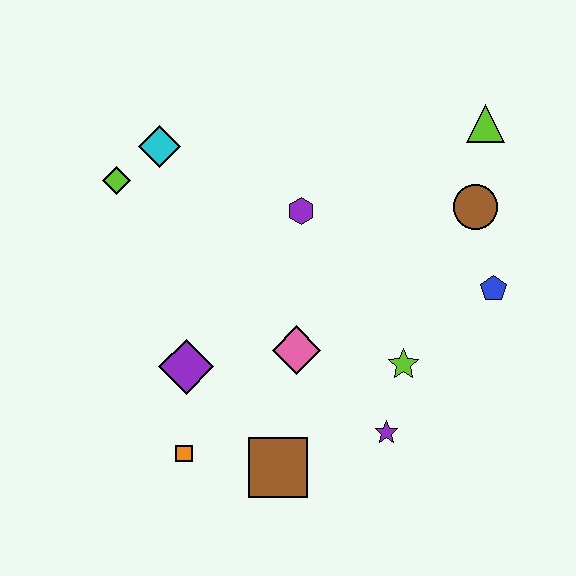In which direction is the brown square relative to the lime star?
The brown square is to the left of the lime star.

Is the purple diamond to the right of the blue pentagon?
No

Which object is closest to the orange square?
The purple diamond is closest to the orange square.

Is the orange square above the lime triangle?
No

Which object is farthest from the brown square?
The lime triangle is farthest from the brown square.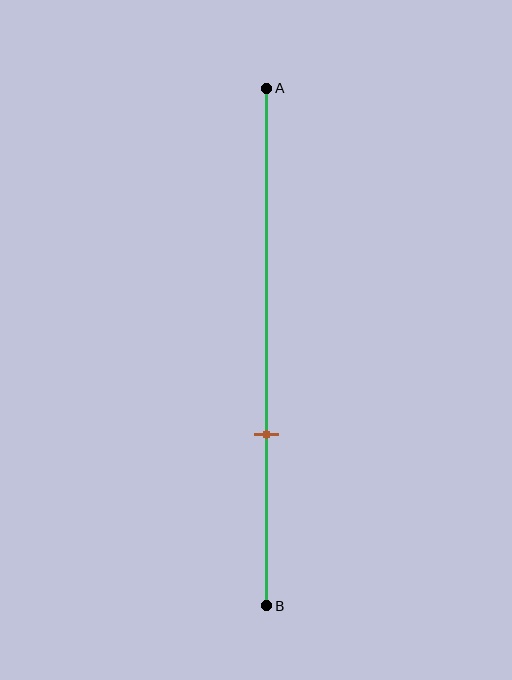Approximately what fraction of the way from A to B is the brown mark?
The brown mark is approximately 65% of the way from A to B.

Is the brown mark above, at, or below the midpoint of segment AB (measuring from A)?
The brown mark is below the midpoint of segment AB.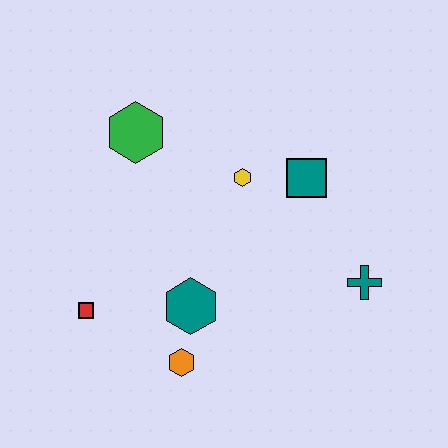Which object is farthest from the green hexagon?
The teal cross is farthest from the green hexagon.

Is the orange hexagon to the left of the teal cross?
Yes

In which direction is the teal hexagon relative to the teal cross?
The teal hexagon is to the left of the teal cross.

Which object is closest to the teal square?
The yellow hexagon is closest to the teal square.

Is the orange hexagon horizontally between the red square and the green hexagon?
No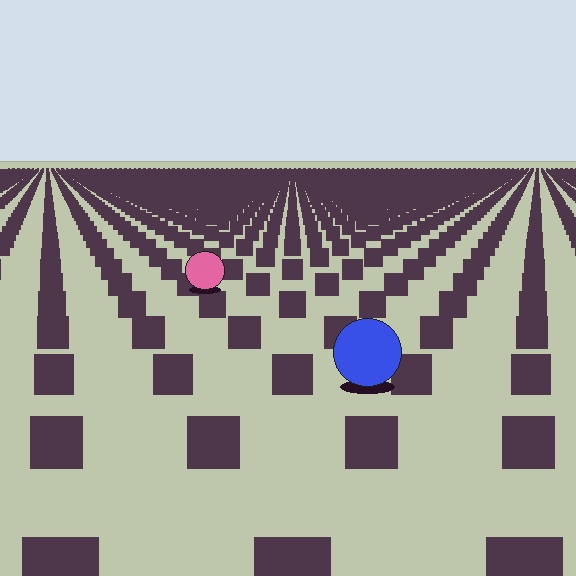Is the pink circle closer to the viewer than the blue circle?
No. The blue circle is closer — you can tell from the texture gradient: the ground texture is coarser near it.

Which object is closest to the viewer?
The blue circle is closest. The texture marks near it are larger and more spread out.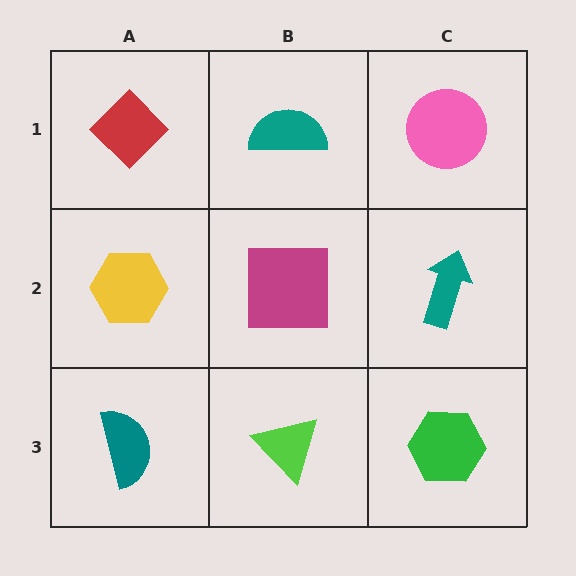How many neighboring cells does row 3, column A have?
2.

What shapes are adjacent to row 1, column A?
A yellow hexagon (row 2, column A), a teal semicircle (row 1, column B).